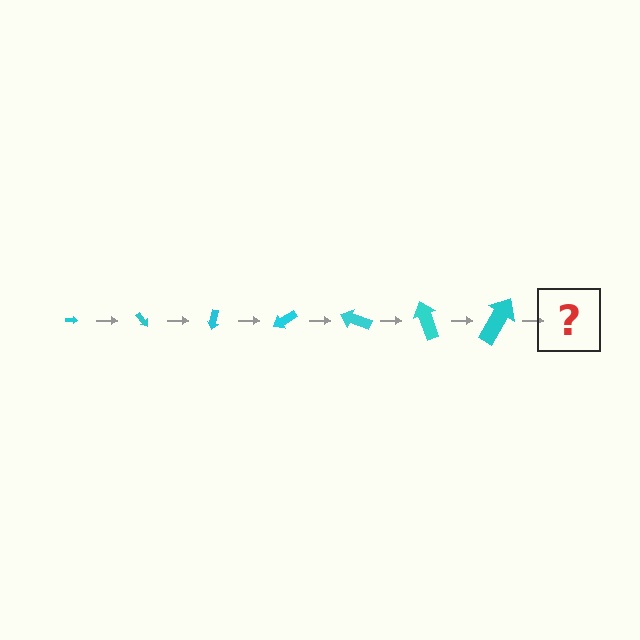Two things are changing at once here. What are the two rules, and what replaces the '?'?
The two rules are that the arrow grows larger each step and it rotates 50 degrees each step. The '?' should be an arrow, larger than the previous one and rotated 350 degrees from the start.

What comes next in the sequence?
The next element should be an arrow, larger than the previous one and rotated 350 degrees from the start.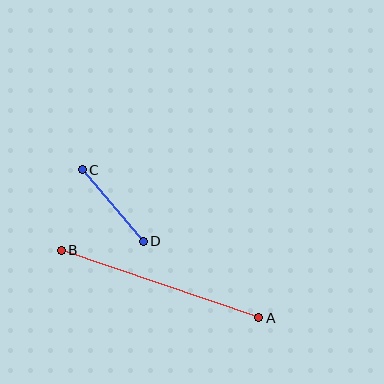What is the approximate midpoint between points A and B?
The midpoint is at approximately (160, 284) pixels.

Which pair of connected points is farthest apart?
Points A and B are farthest apart.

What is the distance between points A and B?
The distance is approximately 208 pixels.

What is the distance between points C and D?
The distance is approximately 94 pixels.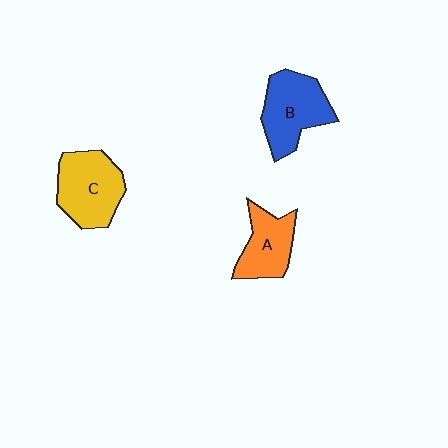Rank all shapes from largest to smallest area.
From largest to smallest: C (yellow), B (blue), A (orange).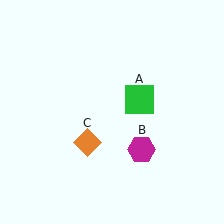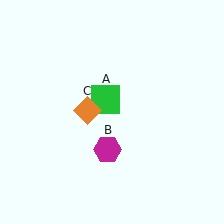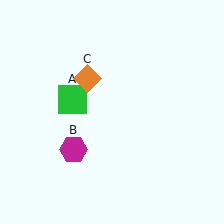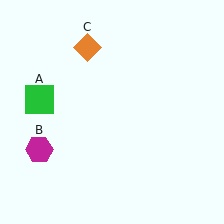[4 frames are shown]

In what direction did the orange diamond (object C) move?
The orange diamond (object C) moved up.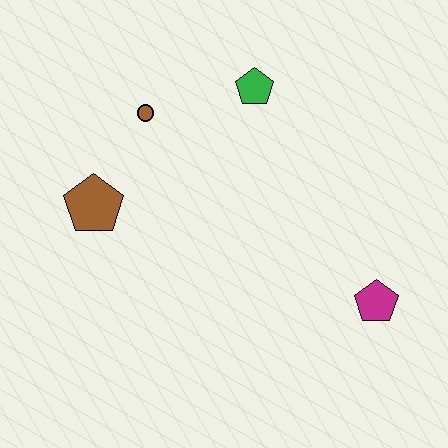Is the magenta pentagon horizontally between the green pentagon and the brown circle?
No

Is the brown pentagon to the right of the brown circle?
No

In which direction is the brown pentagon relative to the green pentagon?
The brown pentagon is to the left of the green pentagon.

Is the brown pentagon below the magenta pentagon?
No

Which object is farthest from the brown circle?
The magenta pentagon is farthest from the brown circle.